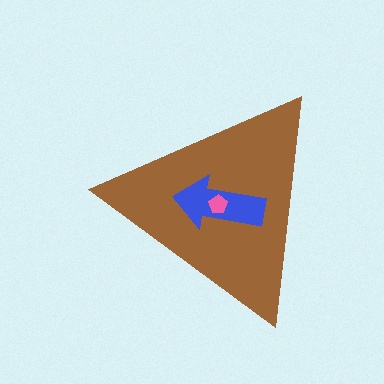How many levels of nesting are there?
3.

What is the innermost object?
The pink pentagon.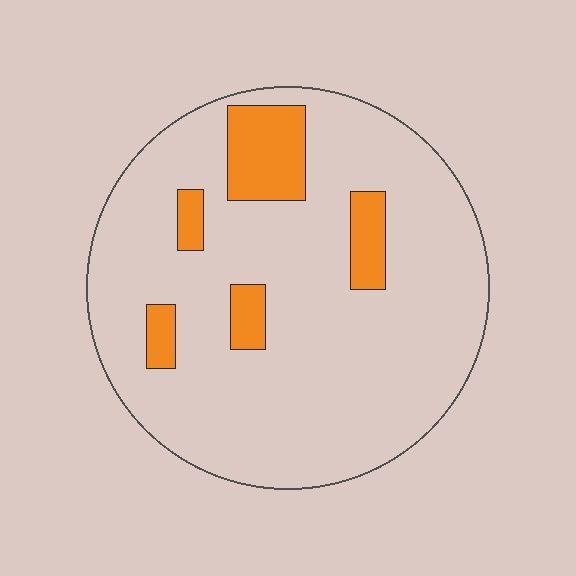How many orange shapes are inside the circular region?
5.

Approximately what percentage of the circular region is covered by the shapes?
Approximately 15%.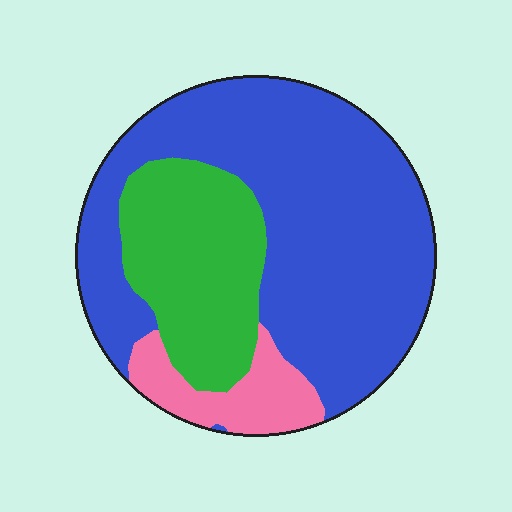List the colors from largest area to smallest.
From largest to smallest: blue, green, pink.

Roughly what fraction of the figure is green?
Green takes up about one quarter (1/4) of the figure.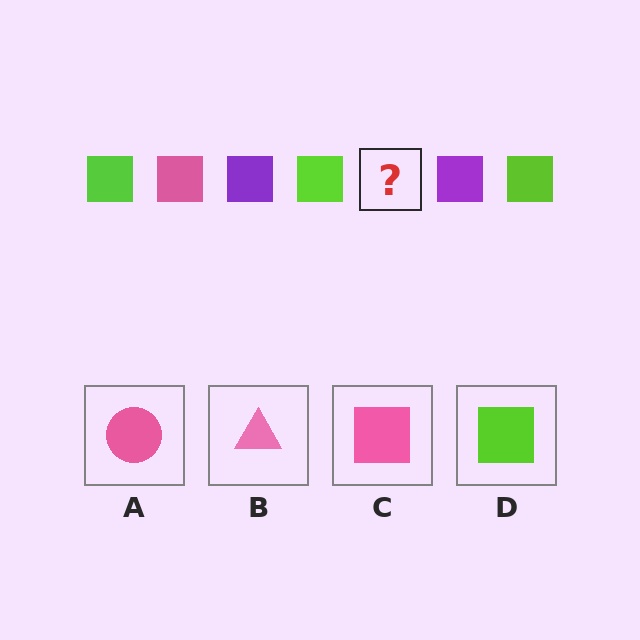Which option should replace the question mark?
Option C.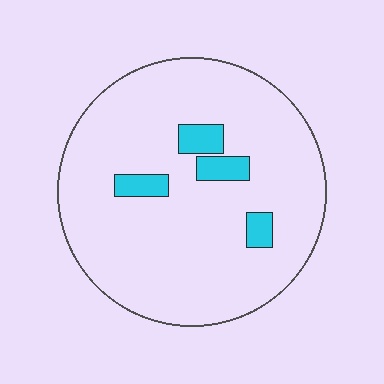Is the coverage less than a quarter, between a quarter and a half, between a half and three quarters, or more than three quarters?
Less than a quarter.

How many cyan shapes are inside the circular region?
4.